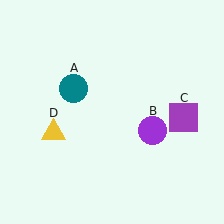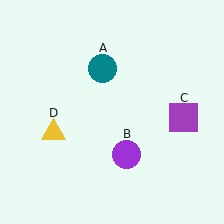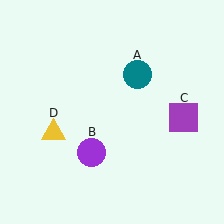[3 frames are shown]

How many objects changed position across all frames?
2 objects changed position: teal circle (object A), purple circle (object B).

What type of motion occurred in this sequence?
The teal circle (object A), purple circle (object B) rotated clockwise around the center of the scene.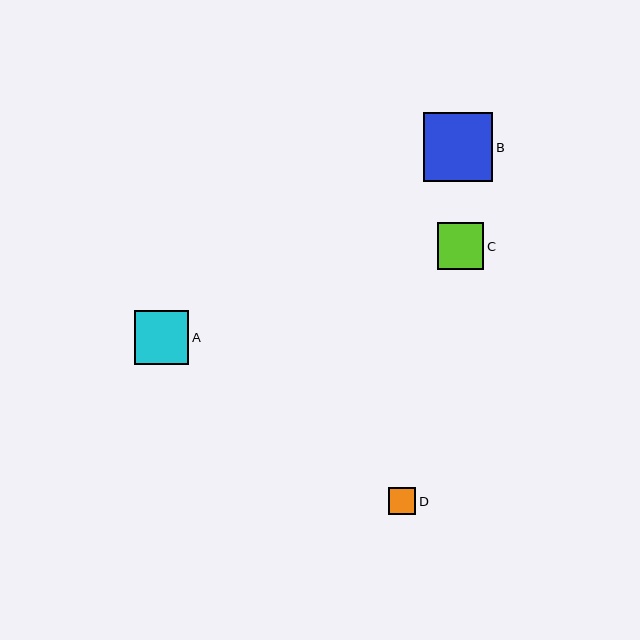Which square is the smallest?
Square D is the smallest with a size of approximately 27 pixels.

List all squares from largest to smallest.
From largest to smallest: B, A, C, D.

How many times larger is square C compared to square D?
Square C is approximately 1.7 times the size of square D.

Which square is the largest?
Square B is the largest with a size of approximately 69 pixels.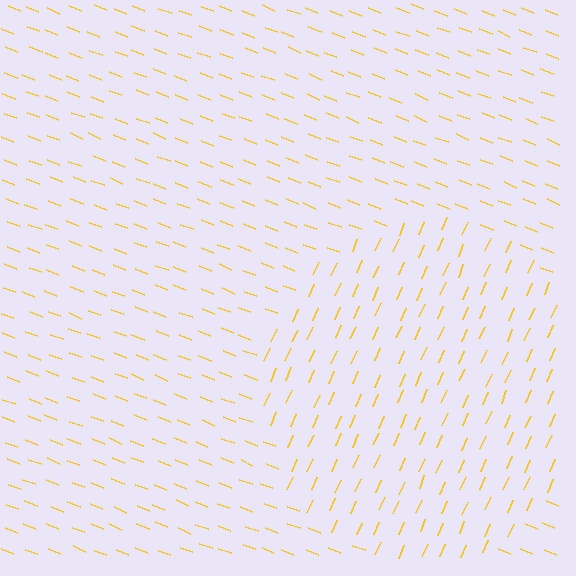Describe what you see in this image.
The image is filled with small yellow line segments. A circle region in the image has lines oriented differently from the surrounding lines, creating a visible texture boundary.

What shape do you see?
I see a circle.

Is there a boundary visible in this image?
Yes, there is a texture boundary formed by a change in line orientation.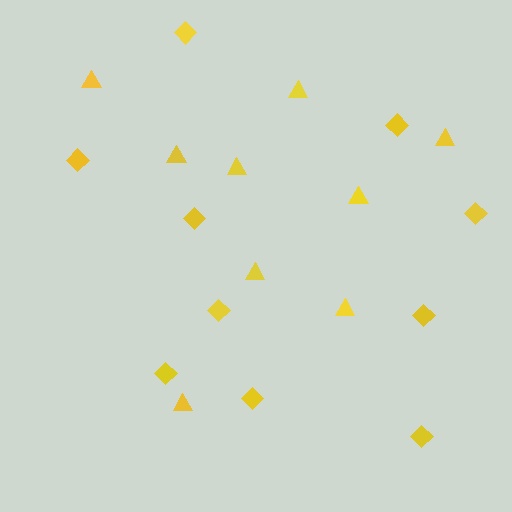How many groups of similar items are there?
There are 2 groups: one group of triangles (9) and one group of diamonds (10).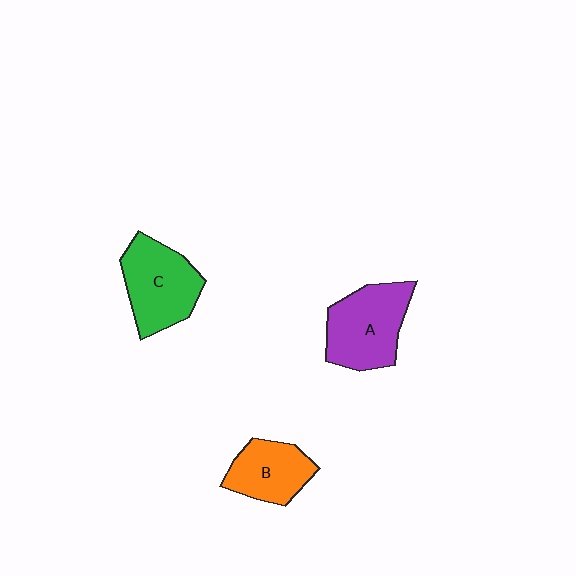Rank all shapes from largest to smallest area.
From largest to smallest: A (purple), C (green), B (orange).